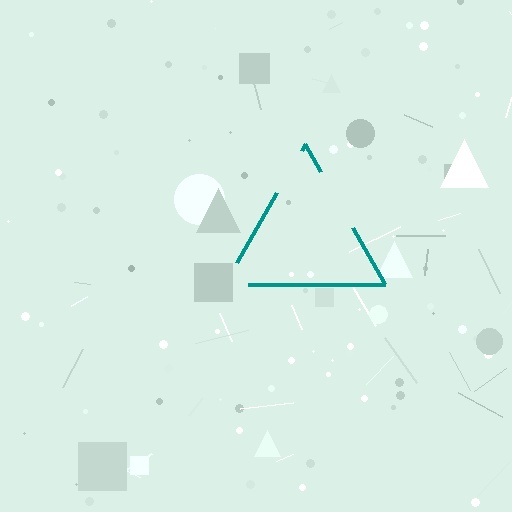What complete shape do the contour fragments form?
The contour fragments form a triangle.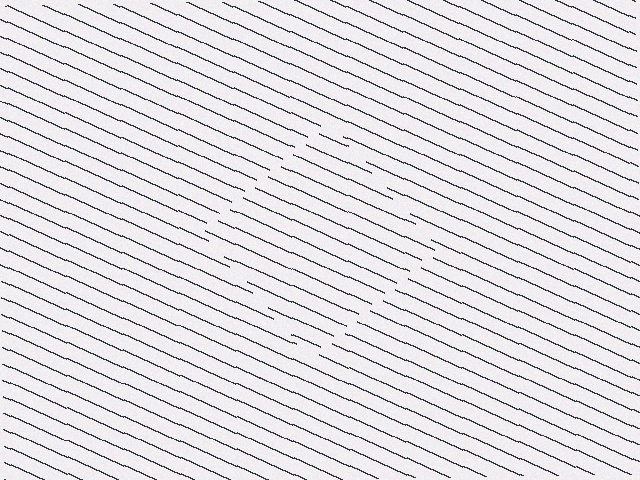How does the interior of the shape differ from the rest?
The interior of the shape contains the same grating, shifted by half a period — the contour is defined by the phase discontinuity where line-ends from the inner and outer gratings abut.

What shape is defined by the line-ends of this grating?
An illusory square. The interior of the shape contains the same grating, shifted by half a period — the contour is defined by the phase discontinuity where line-ends from the inner and outer gratings abut.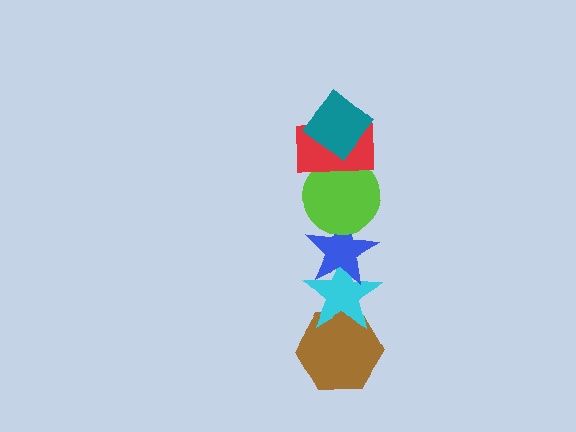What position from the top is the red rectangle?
The red rectangle is 2nd from the top.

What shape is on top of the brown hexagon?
The cyan star is on top of the brown hexagon.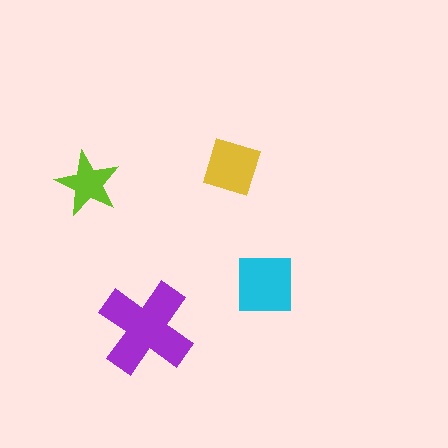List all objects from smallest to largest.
The lime star, the yellow diamond, the cyan square, the purple cross.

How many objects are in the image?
There are 4 objects in the image.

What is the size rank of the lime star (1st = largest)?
4th.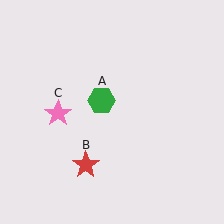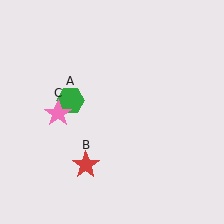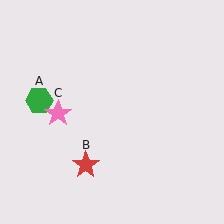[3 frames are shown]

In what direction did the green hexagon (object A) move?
The green hexagon (object A) moved left.